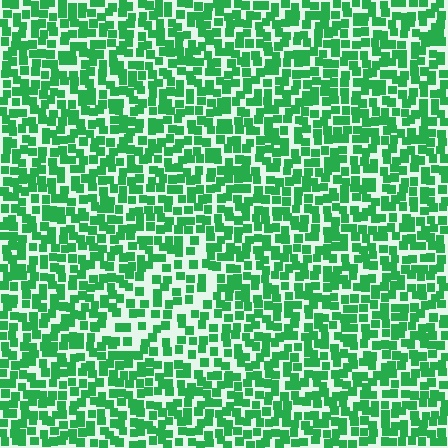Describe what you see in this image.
The image contains small green elements arranged at two different densities. A triangle-shaped region is visible where the elements are less densely packed than the surrounding area.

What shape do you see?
I see a triangle.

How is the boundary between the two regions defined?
The boundary is defined by a change in element density (approximately 1.6x ratio). All elements are the same color, size, and shape.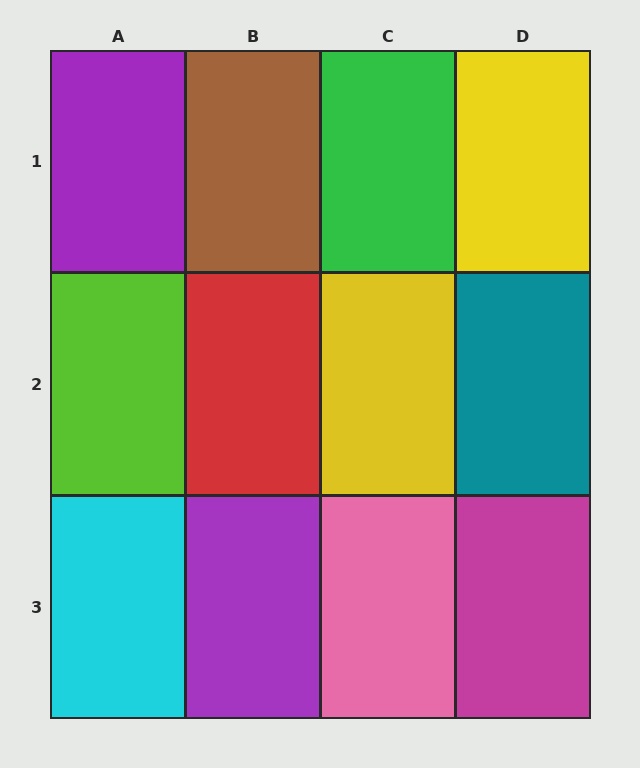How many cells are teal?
1 cell is teal.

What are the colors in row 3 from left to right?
Cyan, purple, pink, magenta.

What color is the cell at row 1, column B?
Brown.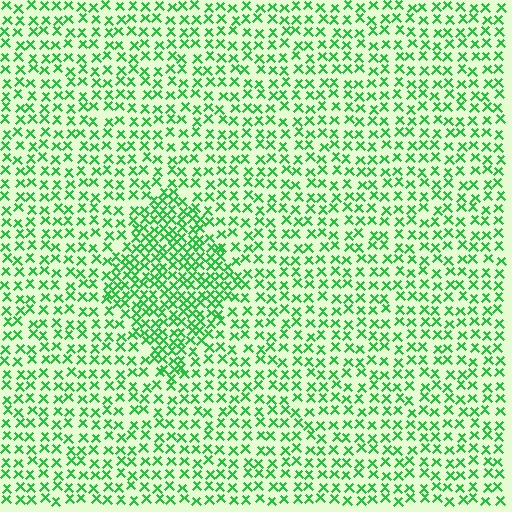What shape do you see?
I see a diamond.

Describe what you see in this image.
The image contains small green elements arranged at two different densities. A diamond-shaped region is visible where the elements are more densely packed than the surrounding area.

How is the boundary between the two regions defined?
The boundary is defined by a change in element density (approximately 1.8x ratio). All elements are the same color, size, and shape.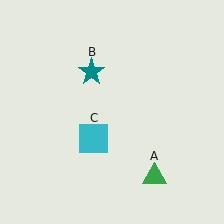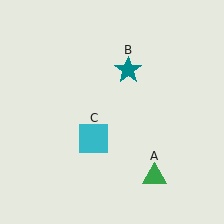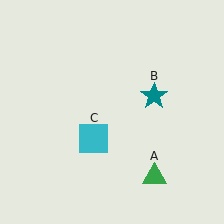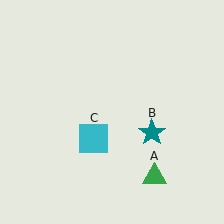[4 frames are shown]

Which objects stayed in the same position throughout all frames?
Green triangle (object A) and cyan square (object C) remained stationary.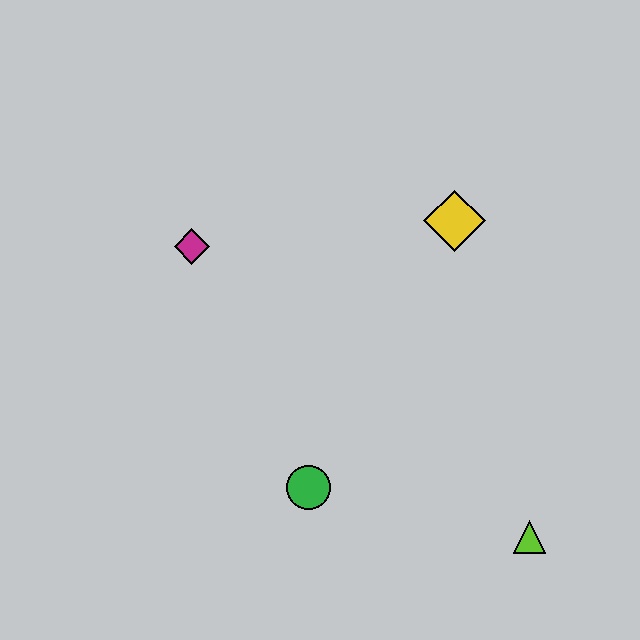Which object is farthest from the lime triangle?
The magenta diamond is farthest from the lime triangle.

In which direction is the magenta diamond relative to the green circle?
The magenta diamond is above the green circle.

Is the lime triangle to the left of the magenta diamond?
No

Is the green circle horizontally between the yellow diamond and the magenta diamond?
Yes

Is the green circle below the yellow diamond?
Yes